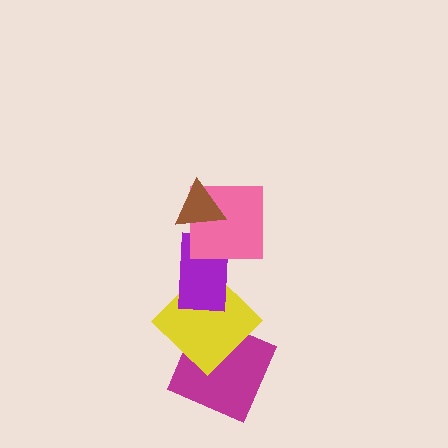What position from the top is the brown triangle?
The brown triangle is 1st from the top.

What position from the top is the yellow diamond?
The yellow diamond is 4th from the top.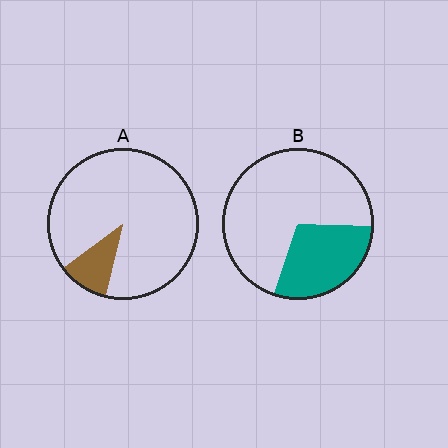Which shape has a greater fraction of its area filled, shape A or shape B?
Shape B.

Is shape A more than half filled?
No.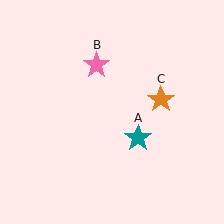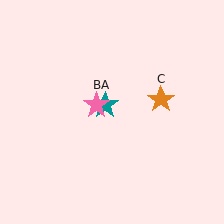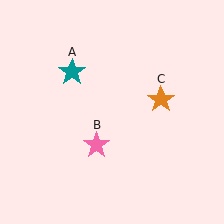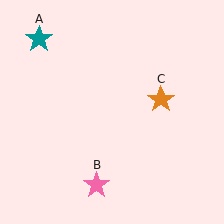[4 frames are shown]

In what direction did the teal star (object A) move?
The teal star (object A) moved up and to the left.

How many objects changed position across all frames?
2 objects changed position: teal star (object A), pink star (object B).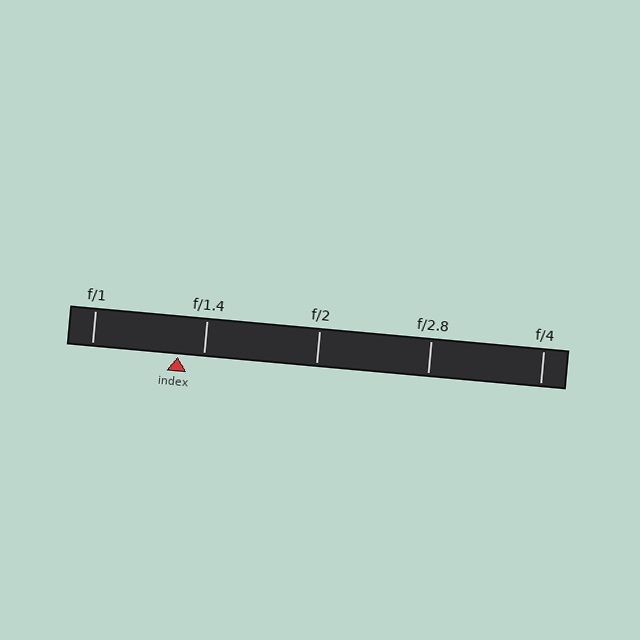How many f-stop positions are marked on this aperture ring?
There are 5 f-stop positions marked.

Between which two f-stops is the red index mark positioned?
The index mark is between f/1 and f/1.4.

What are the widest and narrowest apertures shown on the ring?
The widest aperture shown is f/1 and the narrowest is f/4.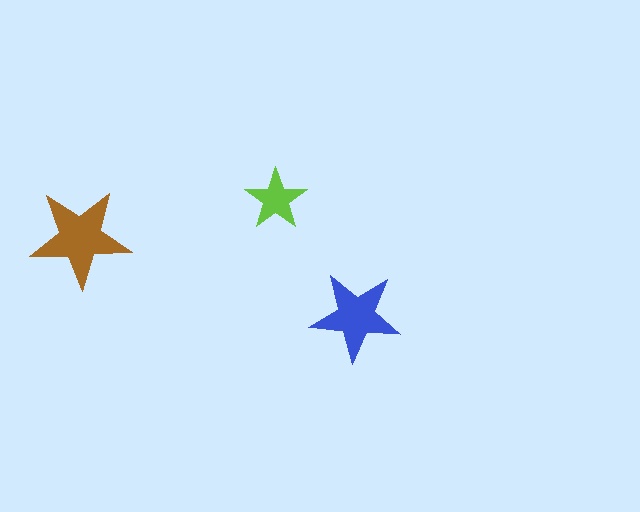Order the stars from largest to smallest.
the brown one, the blue one, the lime one.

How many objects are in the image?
There are 3 objects in the image.